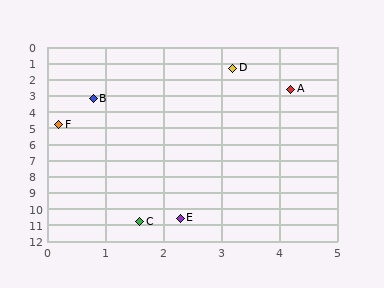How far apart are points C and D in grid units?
Points C and D are about 9.6 grid units apart.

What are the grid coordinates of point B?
Point B is at approximately (0.8, 3.2).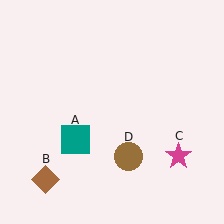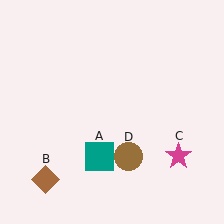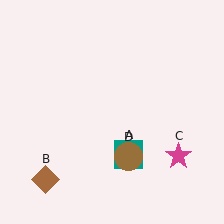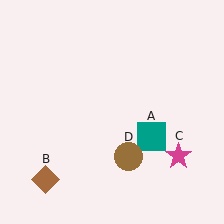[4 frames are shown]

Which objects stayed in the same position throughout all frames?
Brown diamond (object B) and magenta star (object C) and brown circle (object D) remained stationary.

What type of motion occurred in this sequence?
The teal square (object A) rotated counterclockwise around the center of the scene.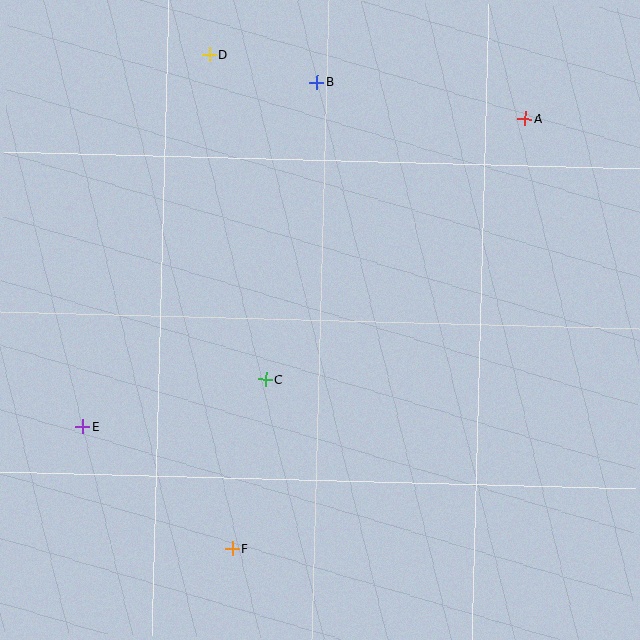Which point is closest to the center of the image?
Point C at (266, 379) is closest to the center.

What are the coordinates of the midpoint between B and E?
The midpoint between B and E is at (200, 254).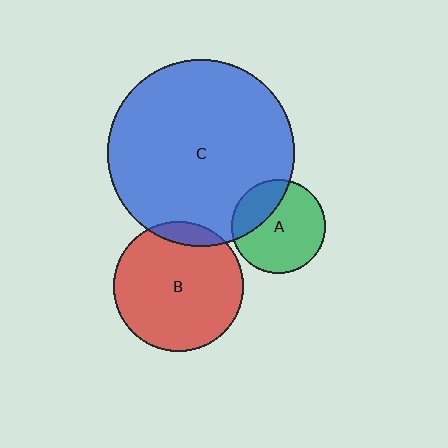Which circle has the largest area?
Circle C (blue).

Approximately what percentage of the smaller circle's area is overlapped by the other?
Approximately 10%.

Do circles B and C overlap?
Yes.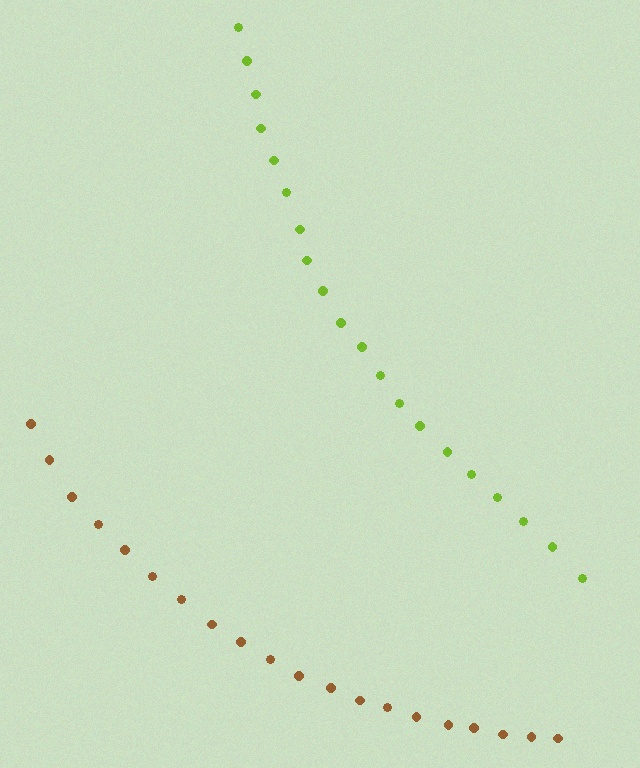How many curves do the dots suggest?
There are 2 distinct paths.